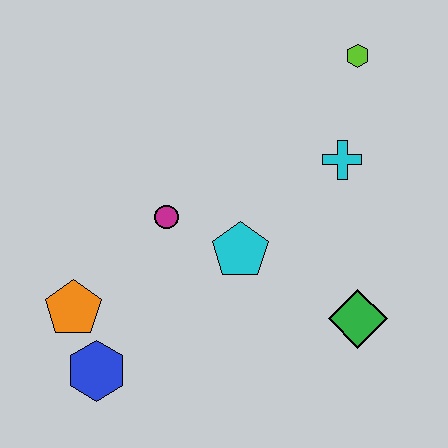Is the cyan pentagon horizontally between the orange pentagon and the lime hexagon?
Yes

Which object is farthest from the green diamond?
The orange pentagon is farthest from the green diamond.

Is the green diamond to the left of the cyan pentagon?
No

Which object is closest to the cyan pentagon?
The magenta circle is closest to the cyan pentagon.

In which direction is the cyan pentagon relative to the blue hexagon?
The cyan pentagon is to the right of the blue hexagon.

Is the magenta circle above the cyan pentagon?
Yes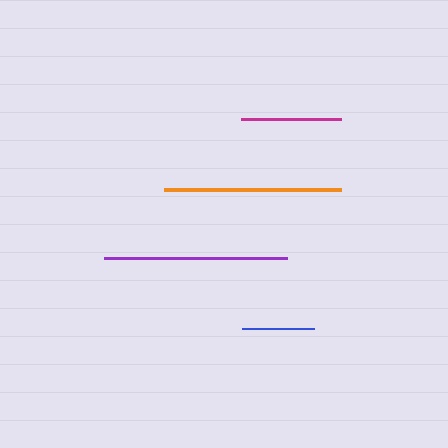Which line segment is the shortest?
The blue line is the shortest at approximately 72 pixels.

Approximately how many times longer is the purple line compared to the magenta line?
The purple line is approximately 1.8 times the length of the magenta line.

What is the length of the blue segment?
The blue segment is approximately 72 pixels long.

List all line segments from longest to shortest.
From longest to shortest: purple, orange, magenta, blue.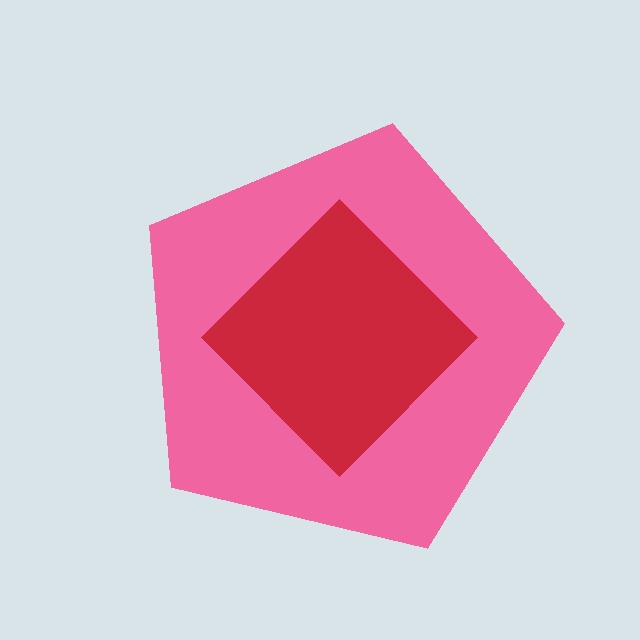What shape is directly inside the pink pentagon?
The red diamond.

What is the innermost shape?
The red diamond.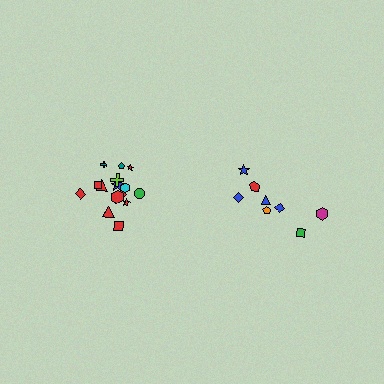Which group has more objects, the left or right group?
The left group.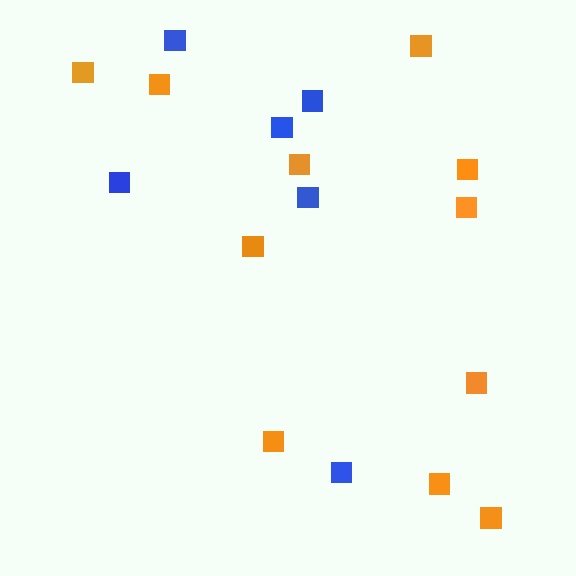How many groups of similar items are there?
There are 2 groups: one group of orange squares (11) and one group of blue squares (6).